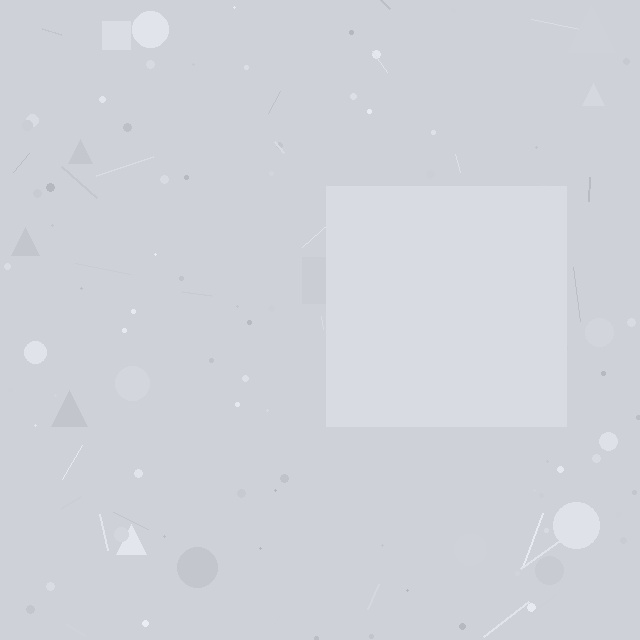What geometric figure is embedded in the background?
A square is embedded in the background.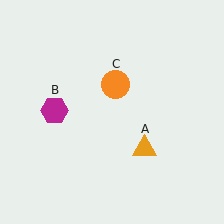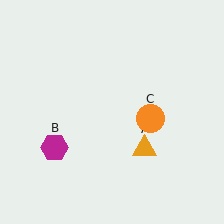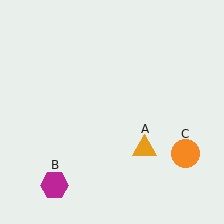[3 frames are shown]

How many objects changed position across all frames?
2 objects changed position: magenta hexagon (object B), orange circle (object C).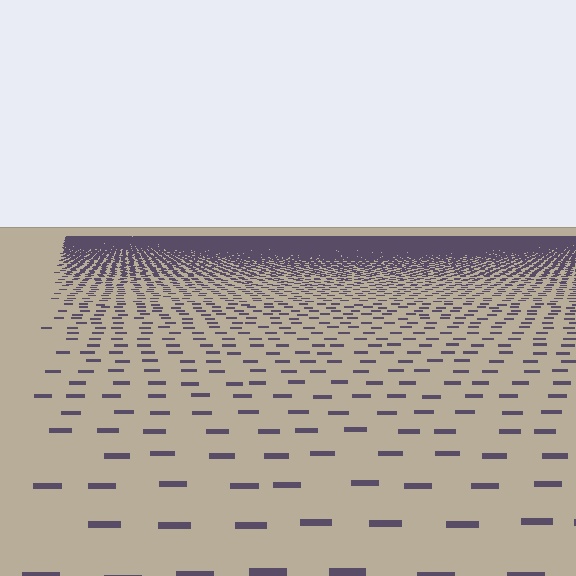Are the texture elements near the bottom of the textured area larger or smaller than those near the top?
Larger. Near the bottom, elements are closer to the viewer and appear at a bigger on-screen size.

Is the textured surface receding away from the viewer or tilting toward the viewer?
The surface is receding away from the viewer. Texture elements get smaller and denser toward the top.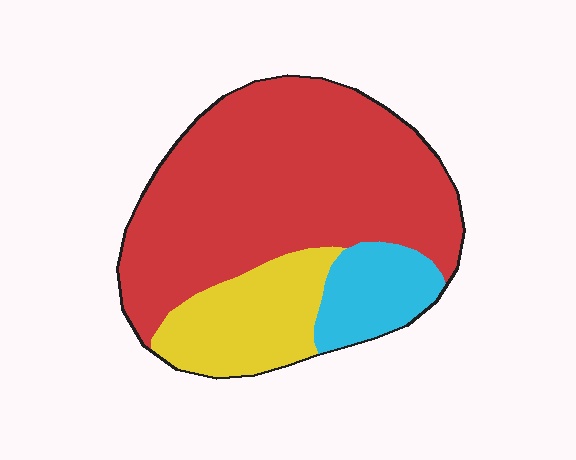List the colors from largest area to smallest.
From largest to smallest: red, yellow, cyan.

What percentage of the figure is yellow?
Yellow takes up about one fifth (1/5) of the figure.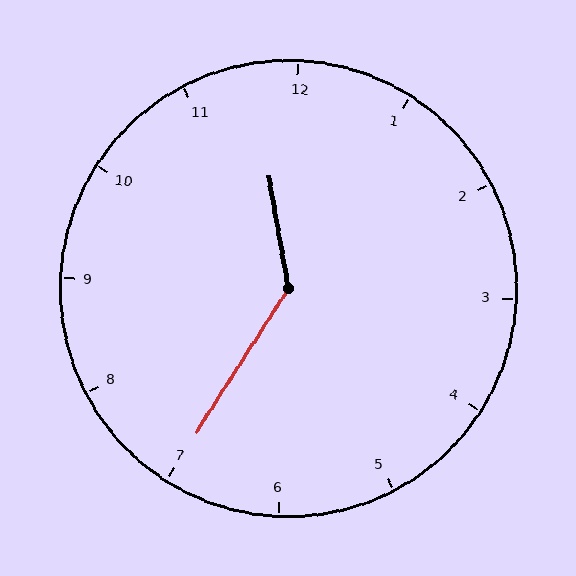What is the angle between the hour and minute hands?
Approximately 138 degrees.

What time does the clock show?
11:35.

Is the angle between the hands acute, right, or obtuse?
It is obtuse.